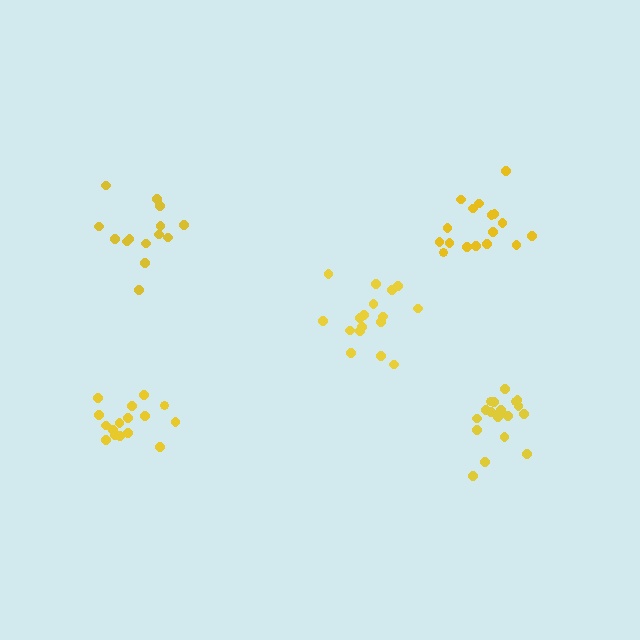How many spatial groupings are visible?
There are 5 spatial groupings.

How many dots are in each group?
Group 1: 17 dots, Group 2: 17 dots, Group 3: 16 dots, Group 4: 18 dots, Group 5: 14 dots (82 total).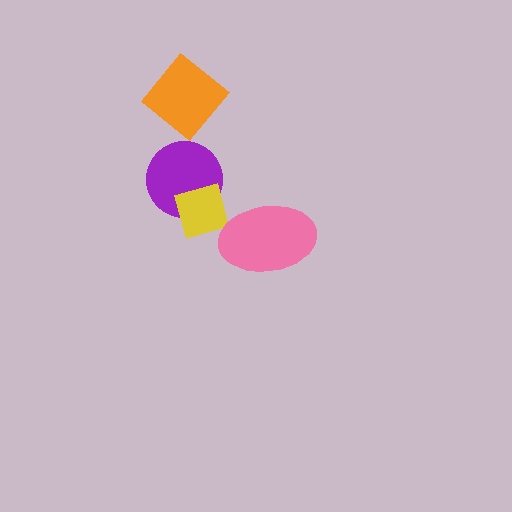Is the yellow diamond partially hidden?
Yes, it is partially covered by another shape.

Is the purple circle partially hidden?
Yes, it is partially covered by another shape.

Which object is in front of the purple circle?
The yellow diamond is in front of the purple circle.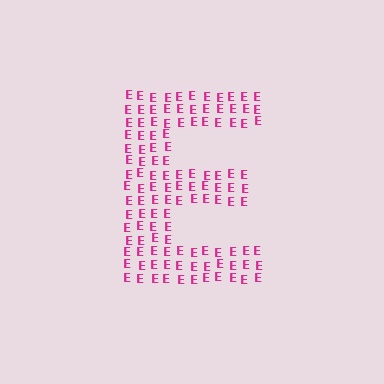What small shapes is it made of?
It is made of small letter E's.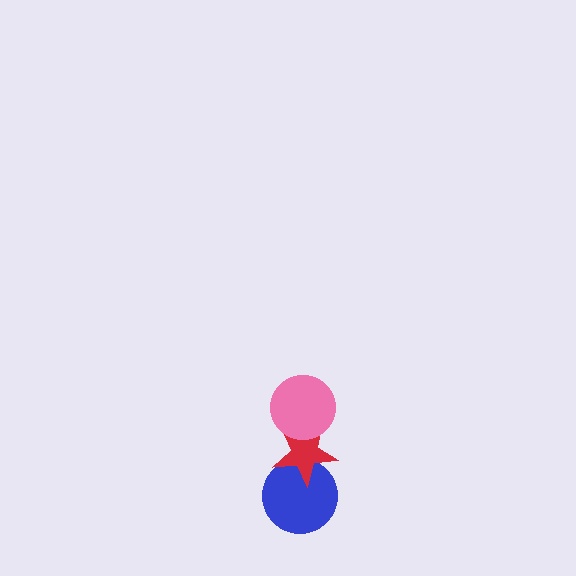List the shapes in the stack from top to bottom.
From top to bottom: the pink circle, the red star, the blue circle.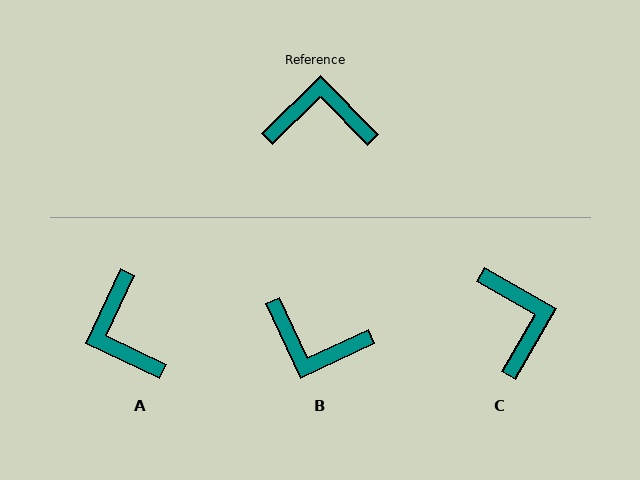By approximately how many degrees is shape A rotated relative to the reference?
Approximately 110 degrees counter-clockwise.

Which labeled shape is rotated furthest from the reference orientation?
B, about 161 degrees away.